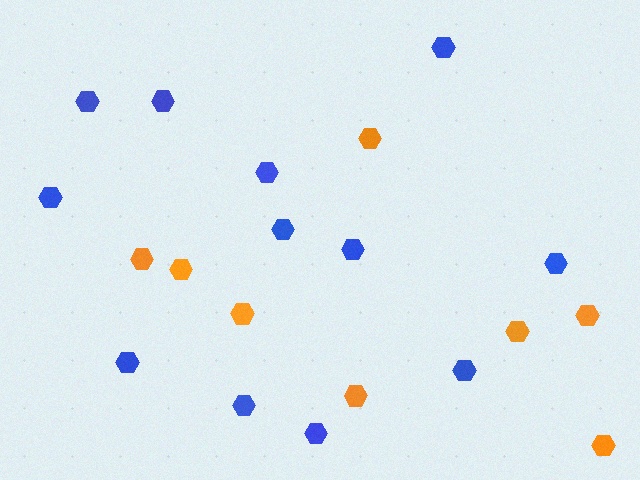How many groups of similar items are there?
There are 2 groups: one group of orange hexagons (8) and one group of blue hexagons (12).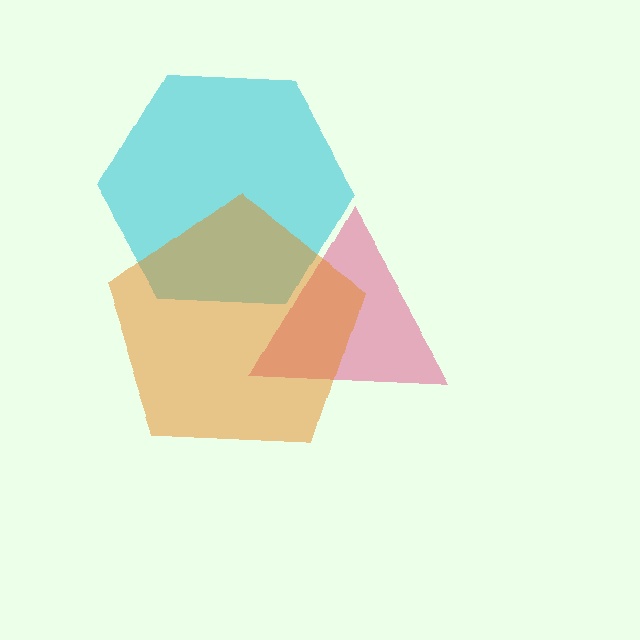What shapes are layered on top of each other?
The layered shapes are: a pink triangle, a cyan hexagon, an orange pentagon.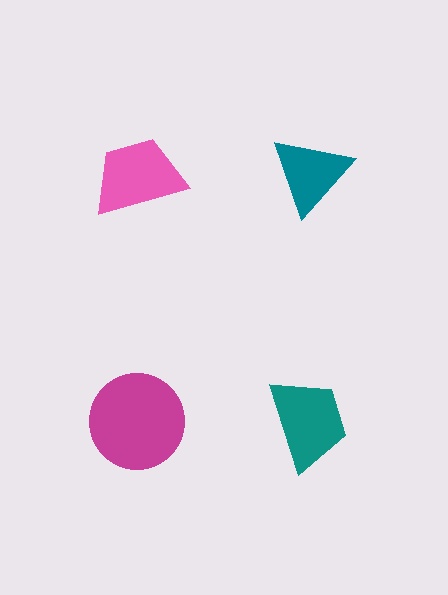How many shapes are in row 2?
2 shapes.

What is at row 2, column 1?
A magenta circle.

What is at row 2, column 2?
A teal trapezoid.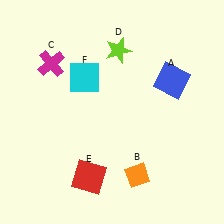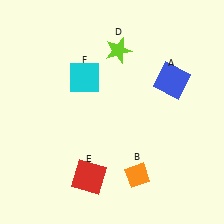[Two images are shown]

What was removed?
The magenta cross (C) was removed in Image 2.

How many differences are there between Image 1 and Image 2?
There is 1 difference between the two images.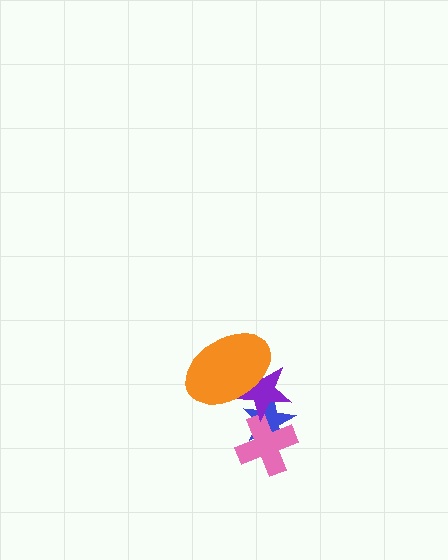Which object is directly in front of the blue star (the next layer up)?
The pink cross is directly in front of the blue star.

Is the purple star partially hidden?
Yes, it is partially covered by another shape.